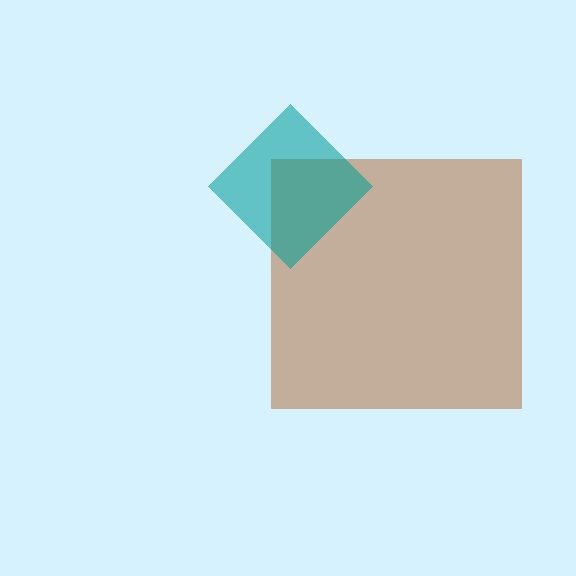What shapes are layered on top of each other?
The layered shapes are: a brown square, a teal diamond.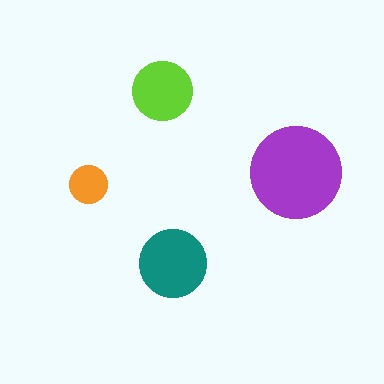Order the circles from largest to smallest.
the purple one, the teal one, the lime one, the orange one.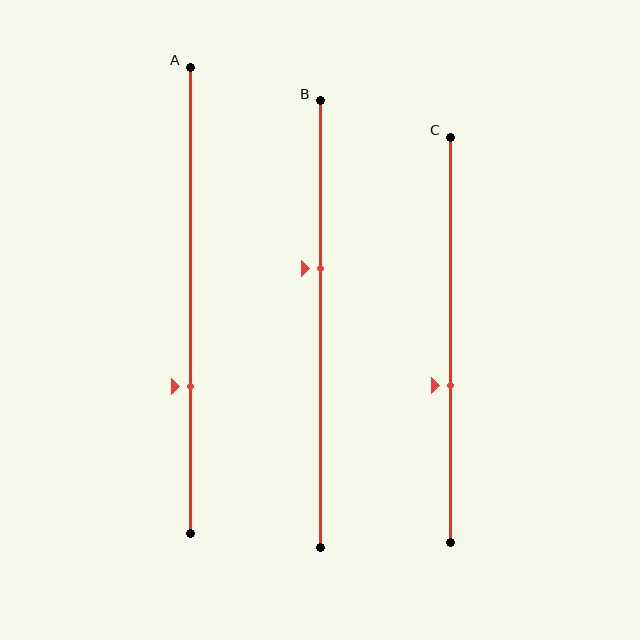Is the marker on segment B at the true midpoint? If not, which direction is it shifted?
No, the marker on segment B is shifted upward by about 13% of the segment length.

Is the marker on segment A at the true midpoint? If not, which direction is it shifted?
No, the marker on segment A is shifted downward by about 19% of the segment length.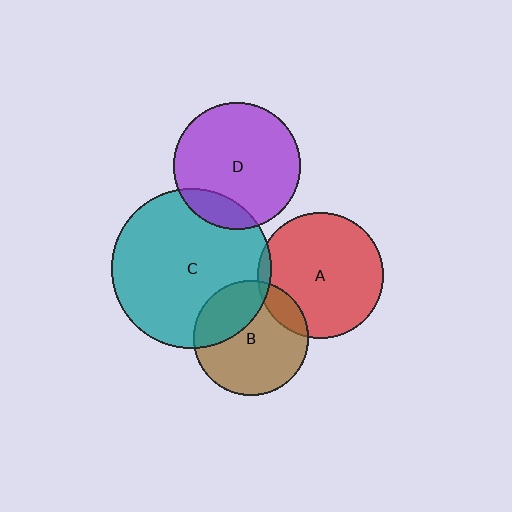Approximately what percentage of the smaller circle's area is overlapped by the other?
Approximately 5%.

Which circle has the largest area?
Circle C (teal).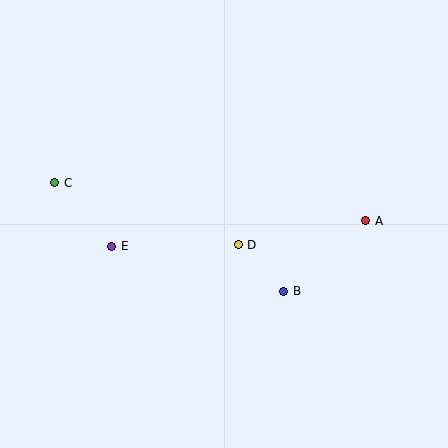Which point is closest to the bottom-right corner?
Point B is closest to the bottom-right corner.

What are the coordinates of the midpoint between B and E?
The midpoint between B and E is at (198, 269).